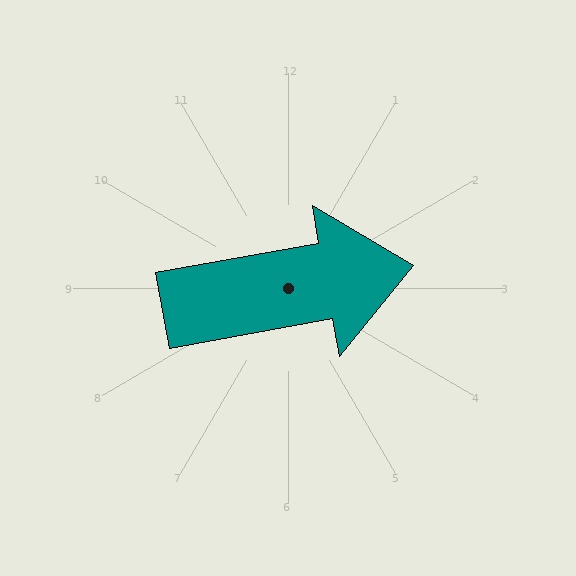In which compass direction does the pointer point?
East.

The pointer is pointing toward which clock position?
Roughly 3 o'clock.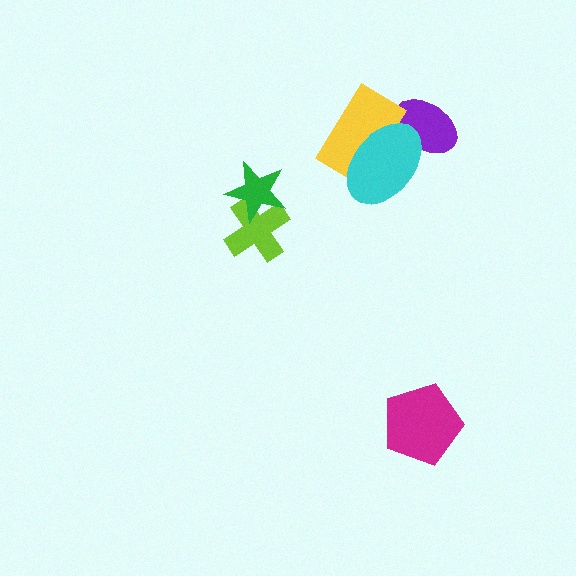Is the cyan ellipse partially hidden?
No, no other shape covers it.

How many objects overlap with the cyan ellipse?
2 objects overlap with the cyan ellipse.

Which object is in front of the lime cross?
The green star is in front of the lime cross.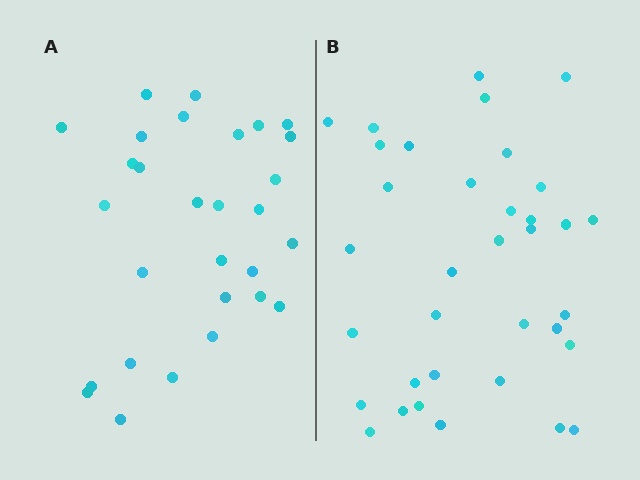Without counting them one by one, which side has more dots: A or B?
Region B (the right region) has more dots.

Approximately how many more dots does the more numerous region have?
Region B has about 6 more dots than region A.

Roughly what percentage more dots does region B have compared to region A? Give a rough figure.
About 20% more.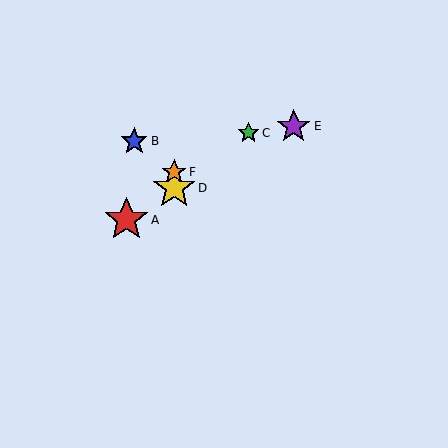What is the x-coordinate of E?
Object E is at x≈294.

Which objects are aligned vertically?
Objects D, F are aligned vertically.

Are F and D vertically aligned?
Yes, both are at x≈174.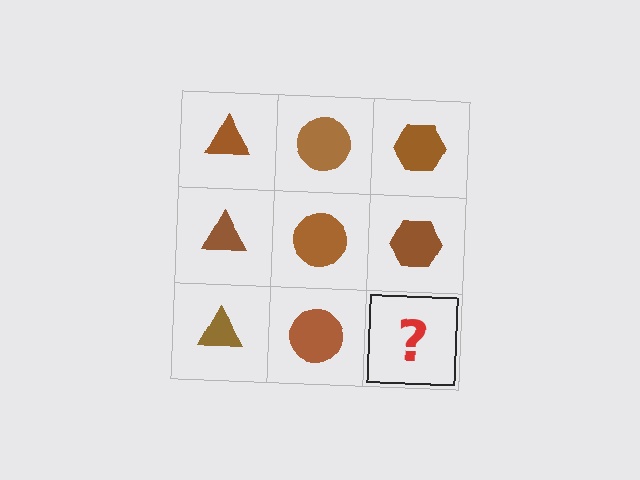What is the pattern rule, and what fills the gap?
The rule is that each column has a consistent shape. The gap should be filled with a brown hexagon.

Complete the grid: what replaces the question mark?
The question mark should be replaced with a brown hexagon.